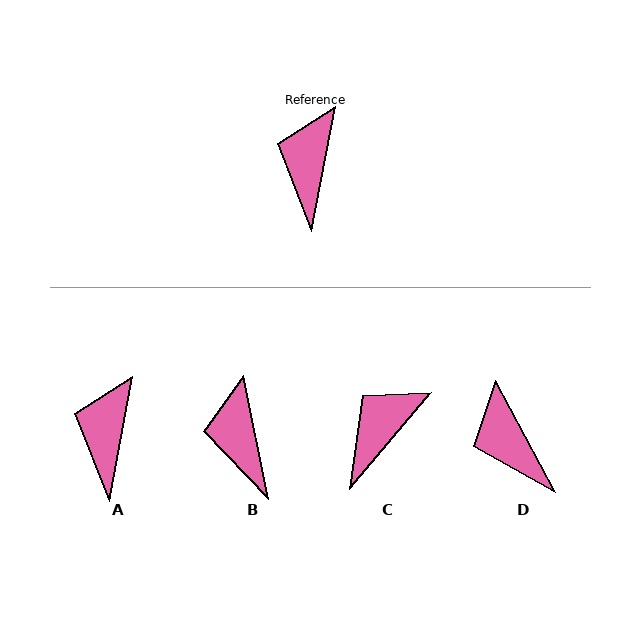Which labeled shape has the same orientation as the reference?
A.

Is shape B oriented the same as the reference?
No, it is off by about 22 degrees.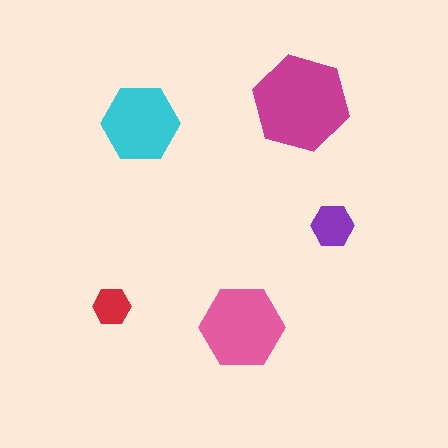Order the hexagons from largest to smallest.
the magenta one, the pink one, the cyan one, the purple one, the red one.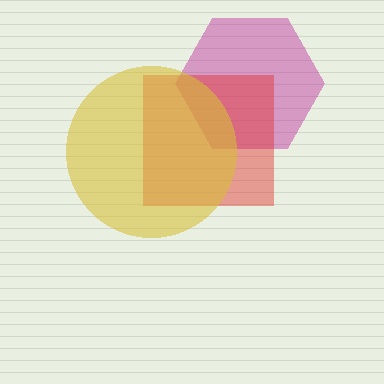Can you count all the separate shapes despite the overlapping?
Yes, there are 3 separate shapes.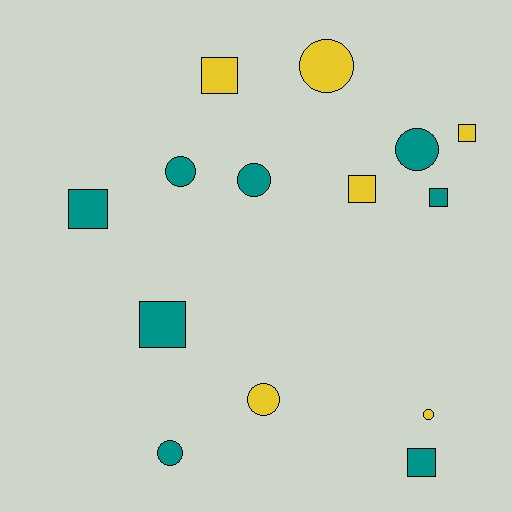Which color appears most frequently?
Teal, with 8 objects.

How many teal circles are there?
There are 4 teal circles.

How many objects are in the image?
There are 14 objects.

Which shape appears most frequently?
Circle, with 7 objects.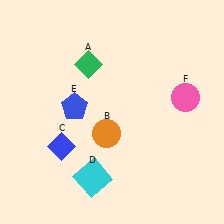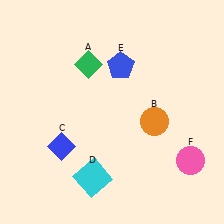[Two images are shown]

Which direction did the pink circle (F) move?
The pink circle (F) moved down.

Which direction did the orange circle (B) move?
The orange circle (B) moved right.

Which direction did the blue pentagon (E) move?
The blue pentagon (E) moved right.